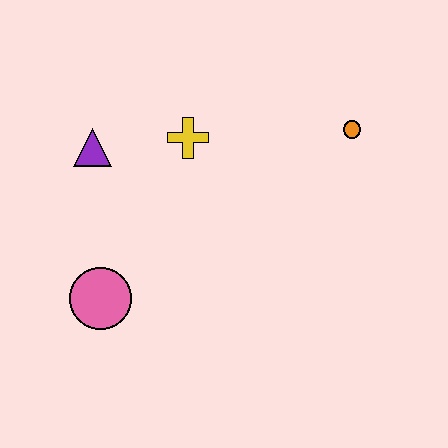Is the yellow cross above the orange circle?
No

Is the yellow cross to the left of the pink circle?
No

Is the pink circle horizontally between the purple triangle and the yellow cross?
Yes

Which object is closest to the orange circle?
The yellow cross is closest to the orange circle.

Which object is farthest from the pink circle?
The orange circle is farthest from the pink circle.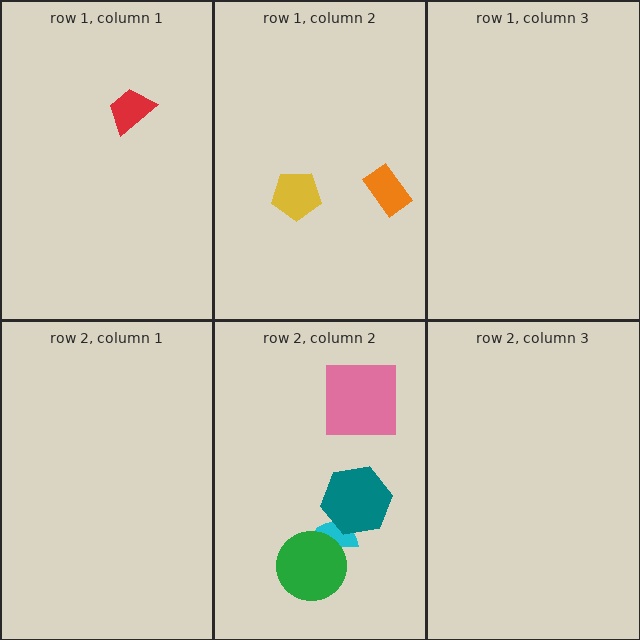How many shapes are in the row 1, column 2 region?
2.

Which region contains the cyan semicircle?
The row 2, column 2 region.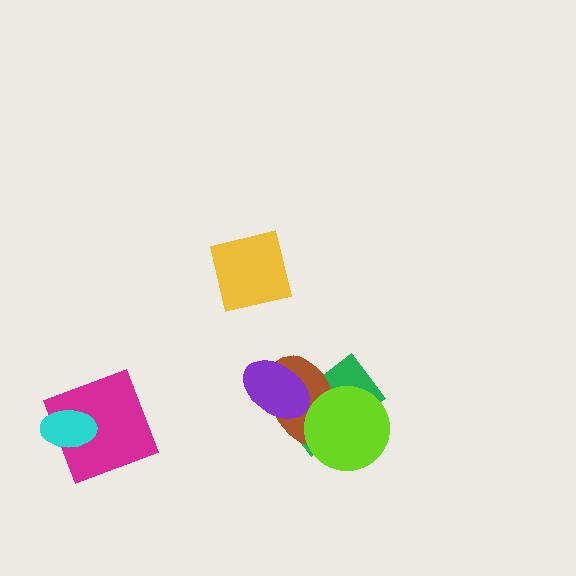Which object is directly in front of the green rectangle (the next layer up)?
The brown ellipse is directly in front of the green rectangle.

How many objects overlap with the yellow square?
0 objects overlap with the yellow square.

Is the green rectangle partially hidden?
Yes, it is partially covered by another shape.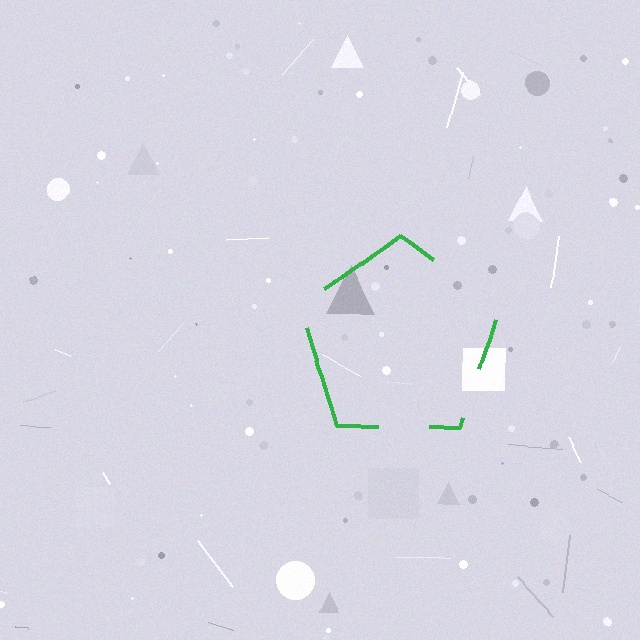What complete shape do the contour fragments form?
The contour fragments form a pentagon.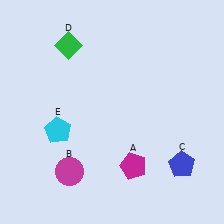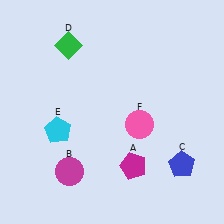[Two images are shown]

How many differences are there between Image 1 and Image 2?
There is 1 difference between the two images.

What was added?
A pink circle (F) was added in Image 2.